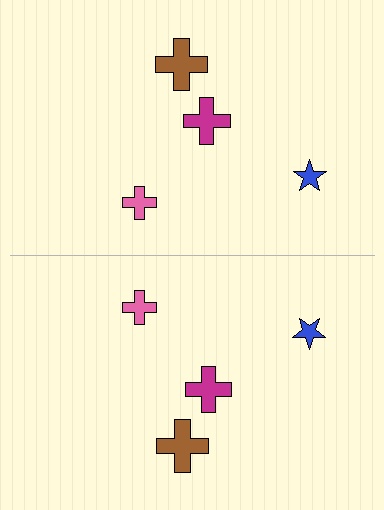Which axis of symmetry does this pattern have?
The pattern has a horizontal axis of symmetry running through the center of the image.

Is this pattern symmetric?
Yes, this pattern has bilateral (reflection) symmetry.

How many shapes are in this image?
There are 8 shapes in this image.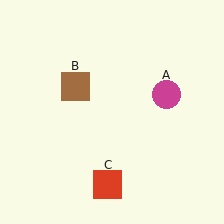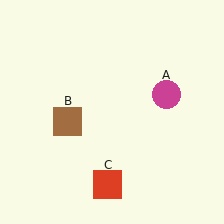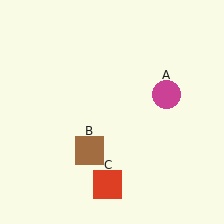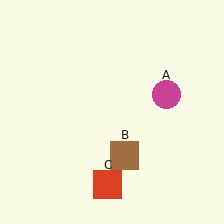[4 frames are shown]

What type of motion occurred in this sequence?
The brown square (object B) rotated counterclockwise around the center of the scene.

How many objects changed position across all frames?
1 object changed position: brown square (object B).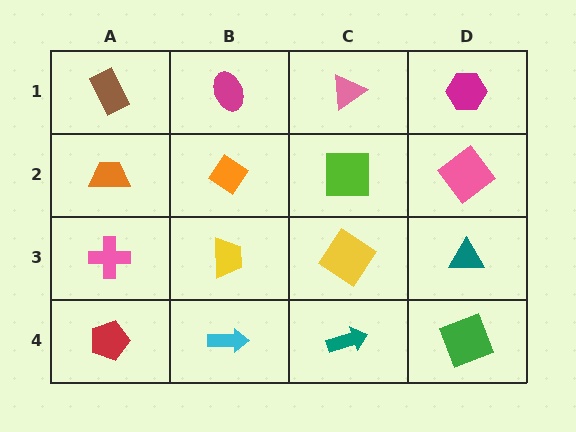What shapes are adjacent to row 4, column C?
A yellow diamond (row 3, column C), a cyan arrow (row 4, column B), a green square (row 4, column D).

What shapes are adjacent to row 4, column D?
A teal triangle (row 3, column D), a teal arrow (row 4, column C).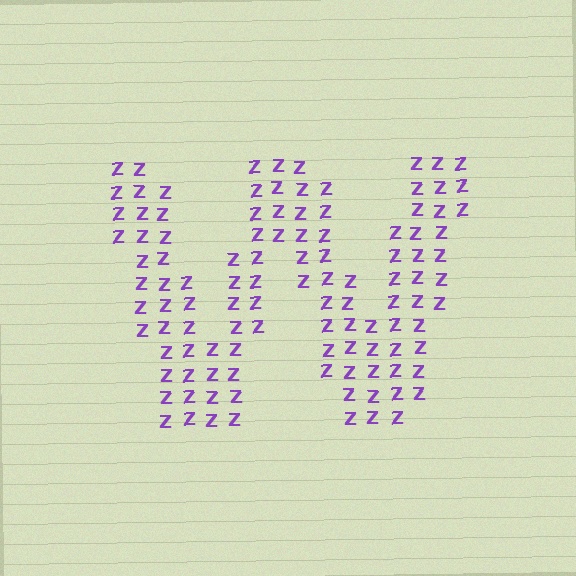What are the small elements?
The small elements are letter Z's.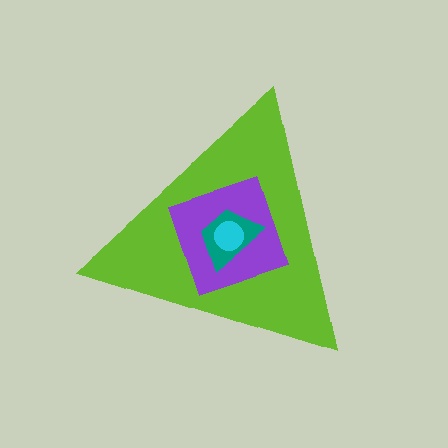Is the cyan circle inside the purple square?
Yes.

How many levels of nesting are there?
4.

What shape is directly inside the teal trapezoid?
The cyan circle.